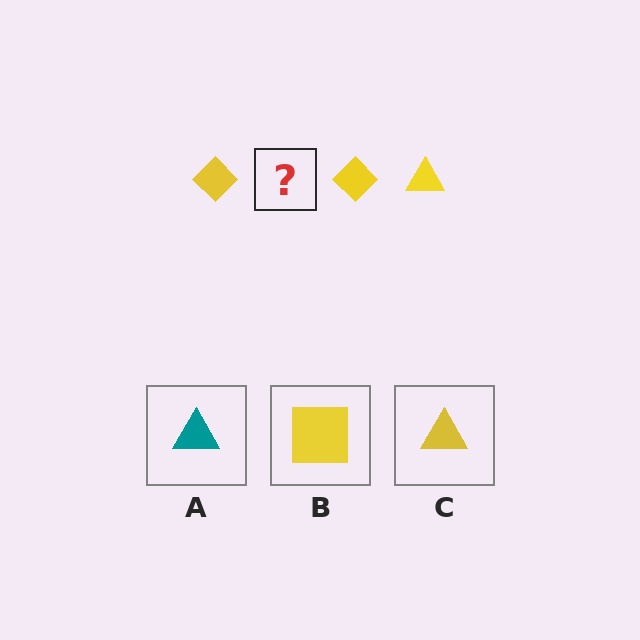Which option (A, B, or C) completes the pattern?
C.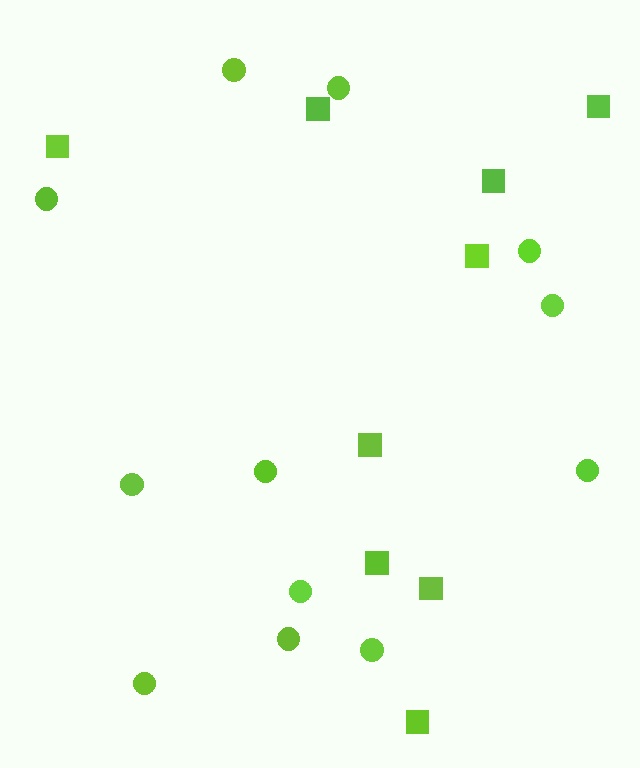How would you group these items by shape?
There are 2 groups: one group of circles (12) and one group of squares (9).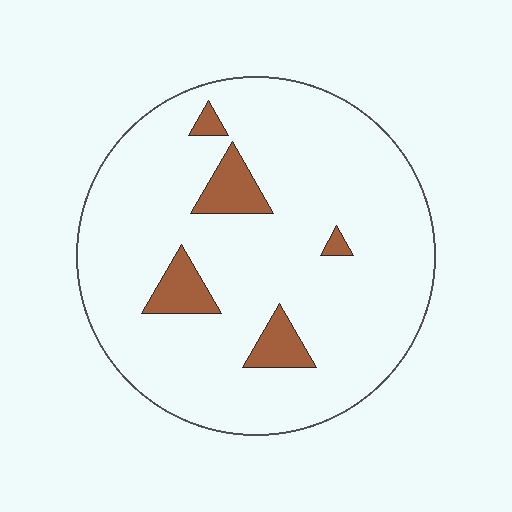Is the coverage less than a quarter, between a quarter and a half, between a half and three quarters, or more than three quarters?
Less than a quarter.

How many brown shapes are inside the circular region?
5.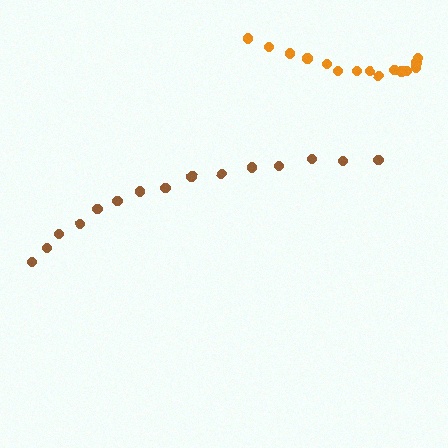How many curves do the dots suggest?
There are 2 distinct paths.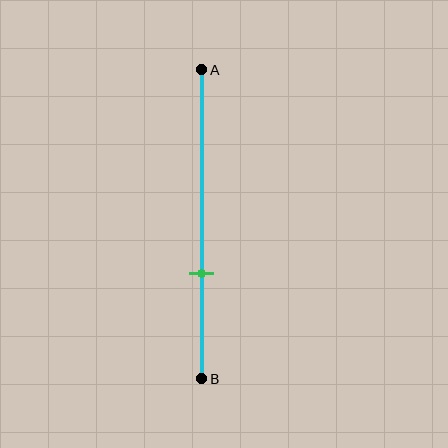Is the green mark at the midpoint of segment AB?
No, the mark is at about 65% from A, not at the 50% midpoint.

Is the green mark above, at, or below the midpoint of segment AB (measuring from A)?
The green mark is below the midpoint of segment AB.